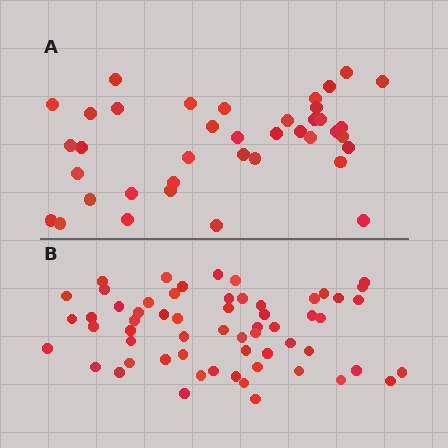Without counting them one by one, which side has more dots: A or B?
Region B (the bottom region) has more dots.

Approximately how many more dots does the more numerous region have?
Region B has approximately 20 more dots than region A.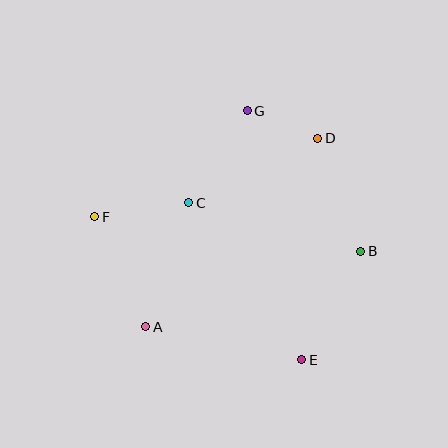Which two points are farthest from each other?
Points B and F are farthest from each other.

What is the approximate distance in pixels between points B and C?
The distance between B and C is approximately 178 pixels.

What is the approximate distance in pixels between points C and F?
The distance between C and F is approximately 95 pixels.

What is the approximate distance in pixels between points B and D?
The distance between B and D is approximately 121 pixels.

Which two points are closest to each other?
Points D and G are closest to each other.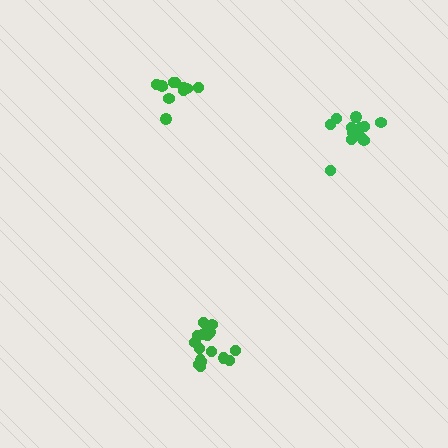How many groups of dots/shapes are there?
There are 3 groups.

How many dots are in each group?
Group 1: 13 dots, Group 2: 11 dots, Group 3: 17 dots (41 total).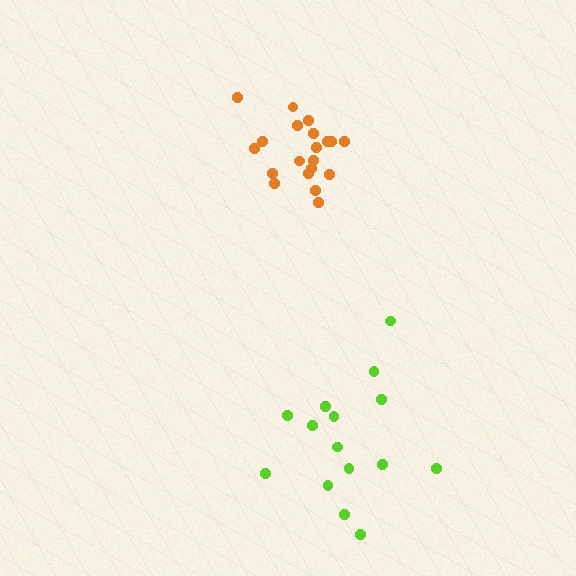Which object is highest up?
The orange cluster is topmost.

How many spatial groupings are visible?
There are 2 spatial groupings.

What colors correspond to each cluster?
The clusters are colored: orange, lime.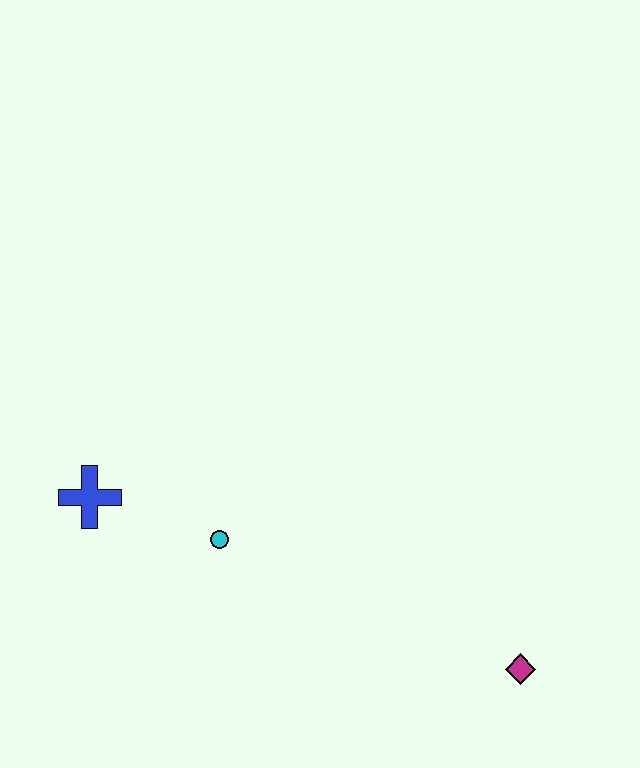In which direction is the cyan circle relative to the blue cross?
The cyan circle is to the right of the blue cross.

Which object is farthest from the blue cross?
The magenta diamond is farthest from the blue cross.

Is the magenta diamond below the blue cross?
Yes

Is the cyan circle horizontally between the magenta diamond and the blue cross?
Yes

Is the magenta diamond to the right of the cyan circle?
Yes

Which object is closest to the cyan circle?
The blue cross is closest to the cyan circle.